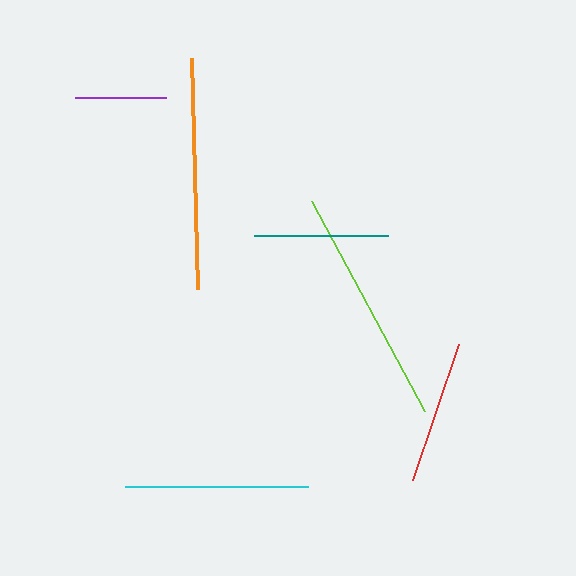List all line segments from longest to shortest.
From longest to shortest: lime, orange, cyan, red, teal, purple.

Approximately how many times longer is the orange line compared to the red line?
The orange line is approximately 1.6 times the length of the red line.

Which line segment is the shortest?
The purple line is the shortest at approximately 91 pixels.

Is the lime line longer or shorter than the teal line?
The lime line is longer than the teal line.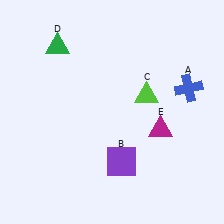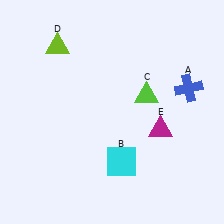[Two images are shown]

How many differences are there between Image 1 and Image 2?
There are 2 differences between the two images.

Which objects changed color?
B changed from purple to cyan. D changed from green to lime.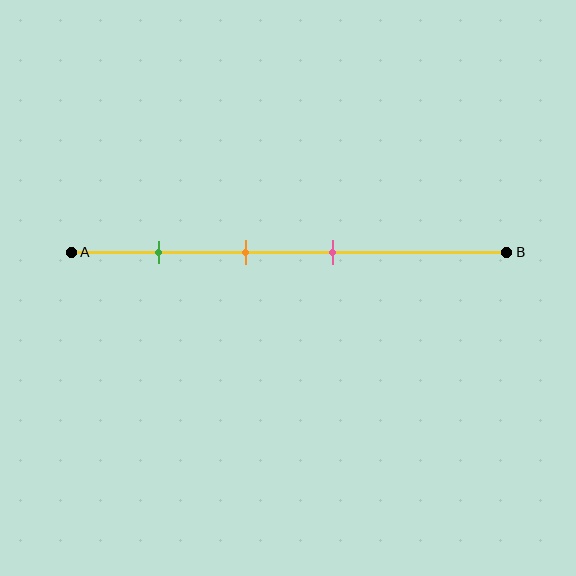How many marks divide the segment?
There are 3 marks dividing the segment.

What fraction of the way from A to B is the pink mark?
The pink mark is approximately 60% (0.6) of the way from A to B.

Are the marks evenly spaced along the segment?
Yes, the marks are approximately evenly spaced.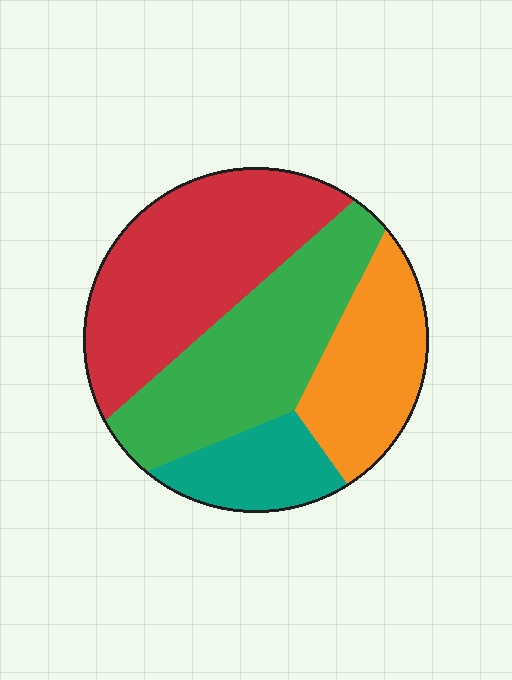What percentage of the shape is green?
Green covers 31% of the shape.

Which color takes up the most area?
Red, at roughly 35%.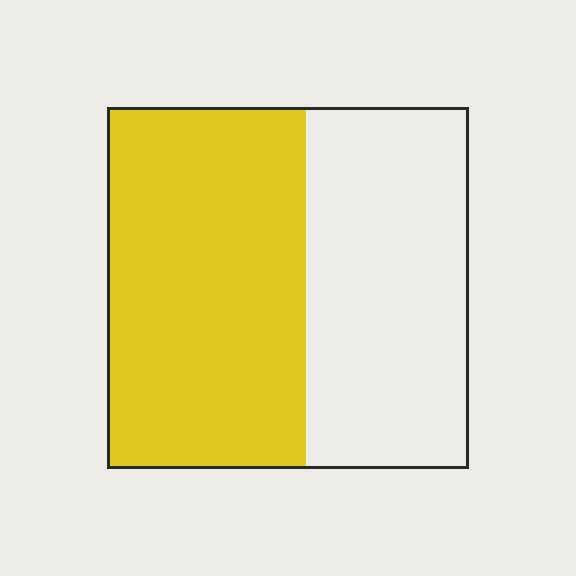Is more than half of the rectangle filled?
Yes.